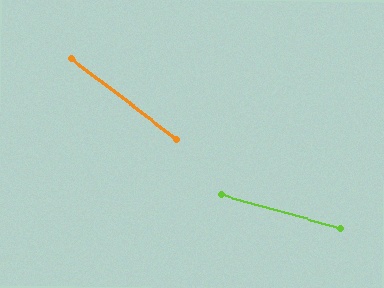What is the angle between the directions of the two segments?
Approximately 22 degrees.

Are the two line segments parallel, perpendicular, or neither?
Neither parallel nor perpendicular — they differ by about 22°.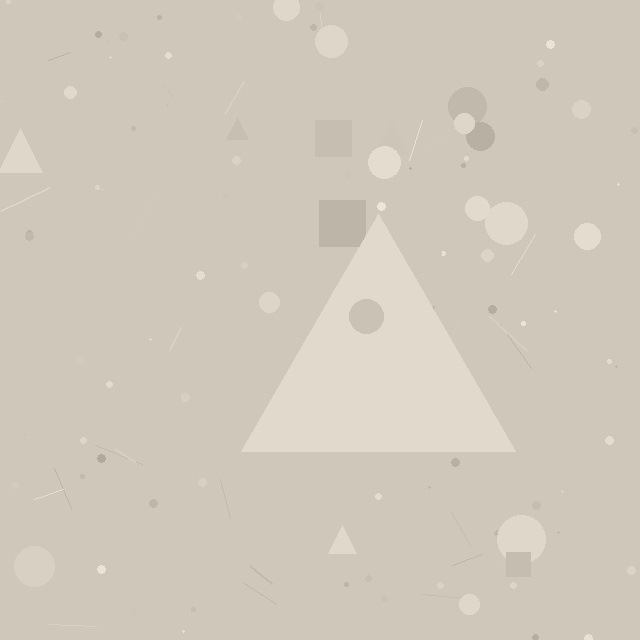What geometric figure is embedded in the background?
A triangle is embedded in the background.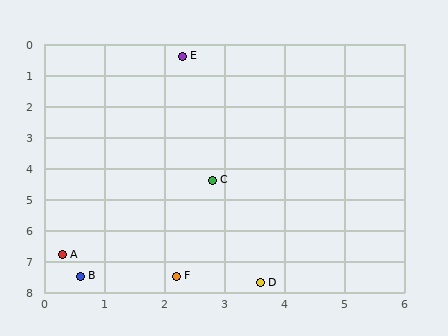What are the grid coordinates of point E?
Point E is at approximately (2.3, 0.4).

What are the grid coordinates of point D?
Point D is at approximately (3.6, 7.7).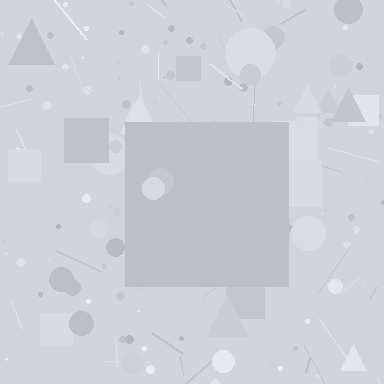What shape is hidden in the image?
A square is hidden in the image.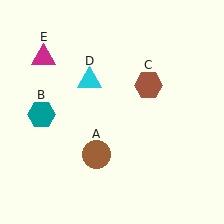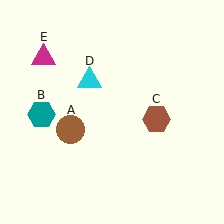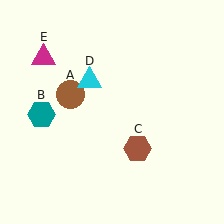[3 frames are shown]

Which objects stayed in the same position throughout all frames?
Teal hexagon (object B) and cyan triangle (object D) and magenta triangle (object E) remained stationary.